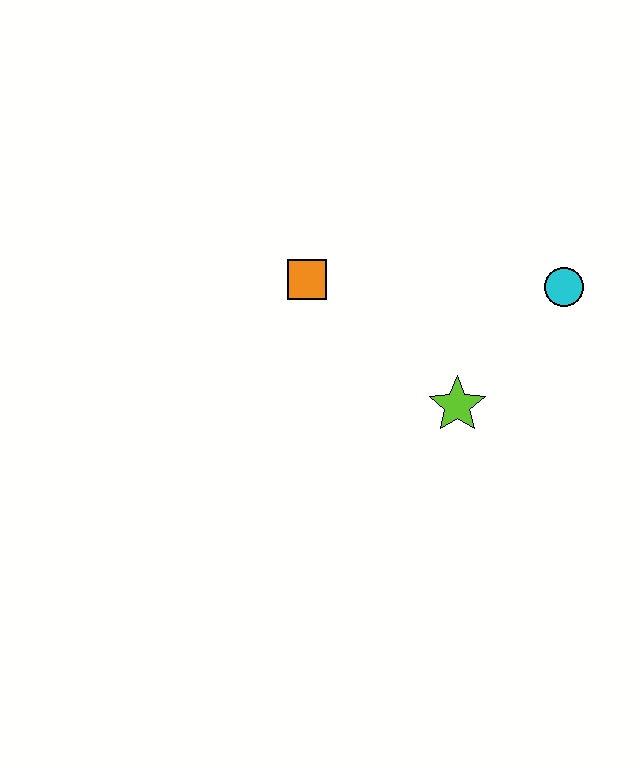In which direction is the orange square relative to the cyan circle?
The orange square is to the left of the cyan circle.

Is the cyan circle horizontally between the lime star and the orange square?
No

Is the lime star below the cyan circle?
Yes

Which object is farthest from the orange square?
The cyan circle is farthest from the orange square.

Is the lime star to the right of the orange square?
Yes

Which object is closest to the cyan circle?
The lime star is closest to the cyan circle.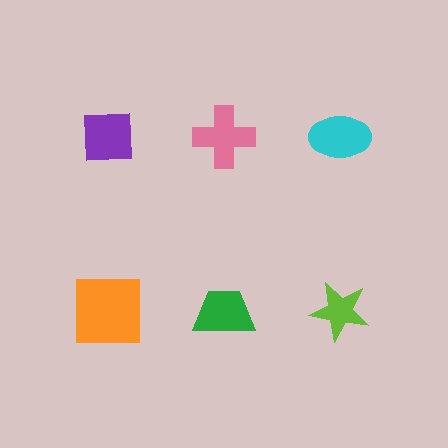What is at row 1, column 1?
A purple square.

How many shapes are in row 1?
3 shapes.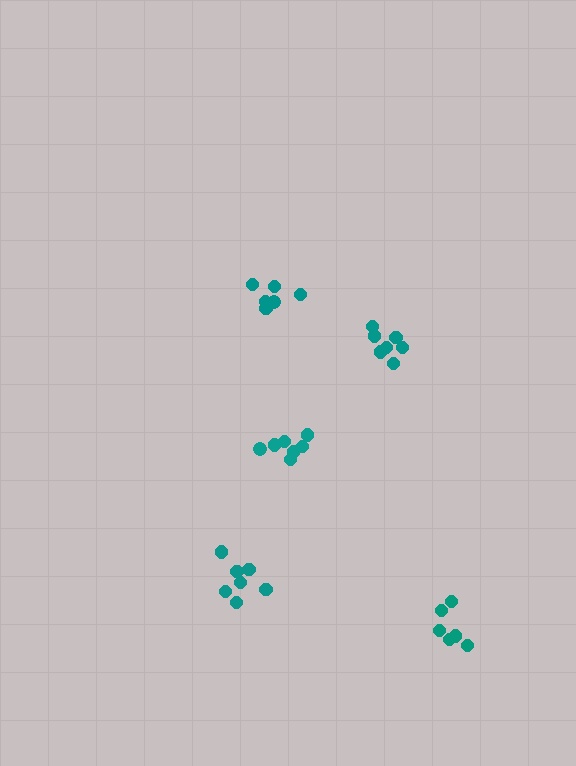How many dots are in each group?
Group 1: 7 dots, Group 2: 7 dots, Group 3: 6 dots, Group 4: 7 dots, Group 5: 6 dots (33 total).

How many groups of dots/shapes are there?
There are 5 groups.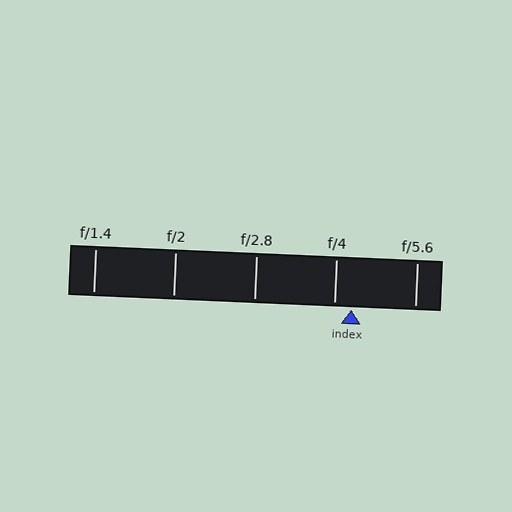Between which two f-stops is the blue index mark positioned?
The index mark is between f/4 and f/5.6.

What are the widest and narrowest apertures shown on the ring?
The widest aperture shown is f/1.4 and the narrowest is f/5.6.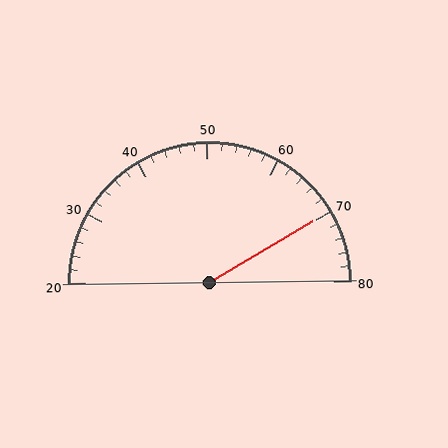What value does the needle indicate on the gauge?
The needle indicates approximately 70.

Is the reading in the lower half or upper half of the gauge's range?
The reading is in the upper half of the range (20 to 80).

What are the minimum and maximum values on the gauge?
The gauge ranges from 20 to 80.